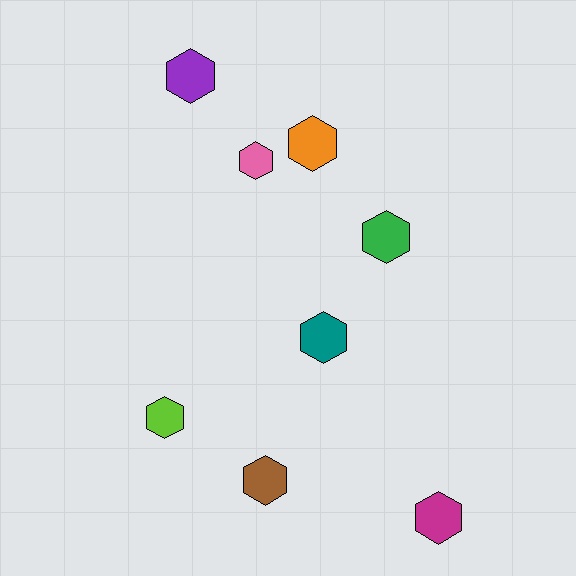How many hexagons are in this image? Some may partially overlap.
There are 8 hexagons.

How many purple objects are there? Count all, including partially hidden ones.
There is 1 purple object.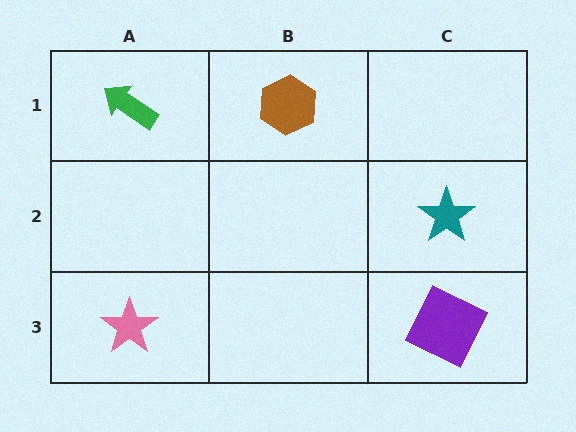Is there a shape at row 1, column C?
No, that cell is empty.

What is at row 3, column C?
A purple square.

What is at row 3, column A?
A pink star.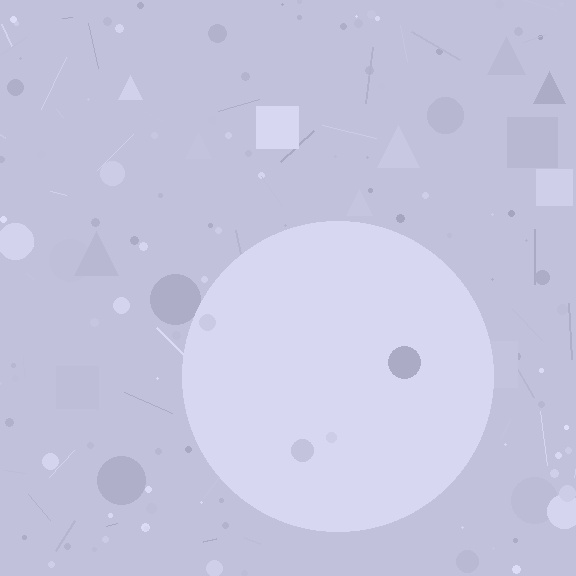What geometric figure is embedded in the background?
A circle is embedded in the background.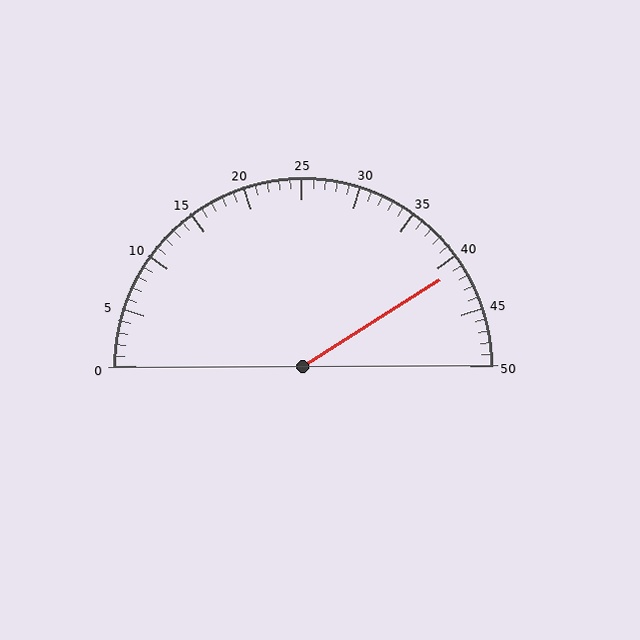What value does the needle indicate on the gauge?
The needle indicates approximately 41.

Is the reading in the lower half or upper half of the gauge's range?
The reading is in the upper half of the range (0 to 50).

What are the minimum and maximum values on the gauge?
The gauge ranges from 0 to 50.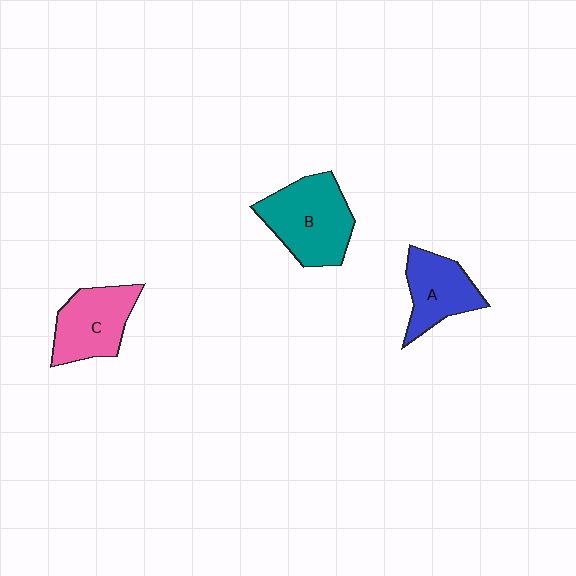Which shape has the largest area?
Shape B (teal).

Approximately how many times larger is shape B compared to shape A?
Approximately 1.4 times.